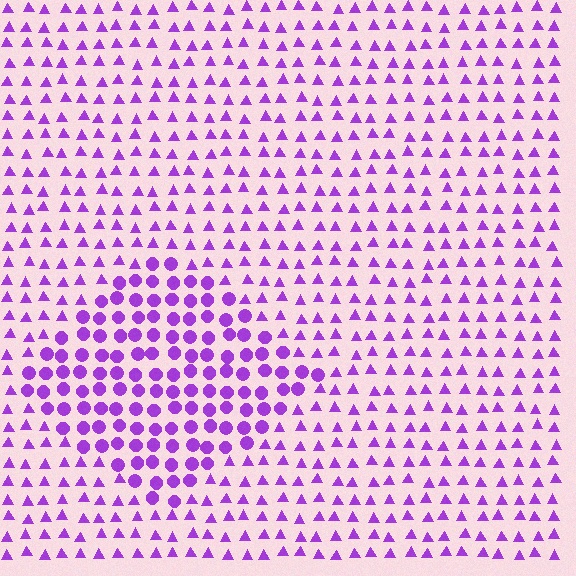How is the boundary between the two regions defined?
The boundary is defined by a change in element shape: circles inside vs. triangles outside. All elements share the same color and spacing.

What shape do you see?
I see a diamond.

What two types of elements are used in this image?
The image uses circles inside the diamond region and triangles outside it.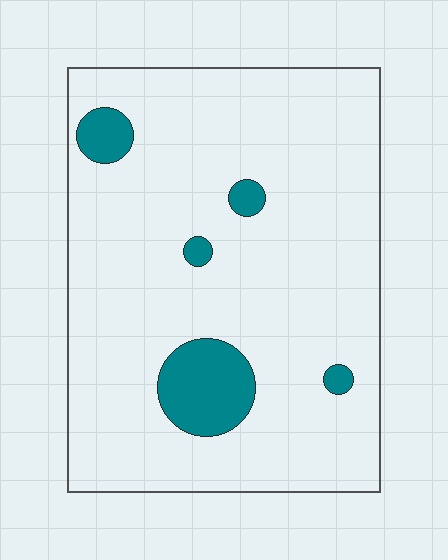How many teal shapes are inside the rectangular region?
5.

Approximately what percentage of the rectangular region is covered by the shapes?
Approximately 10%.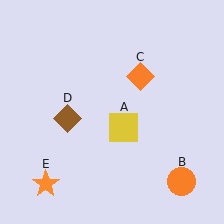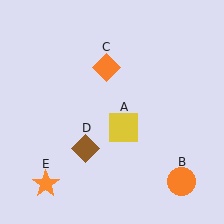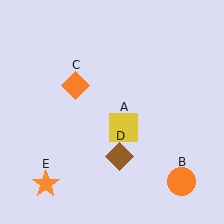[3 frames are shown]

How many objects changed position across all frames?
2 objects changed position: orange diamond (object C), brown diamond (object D).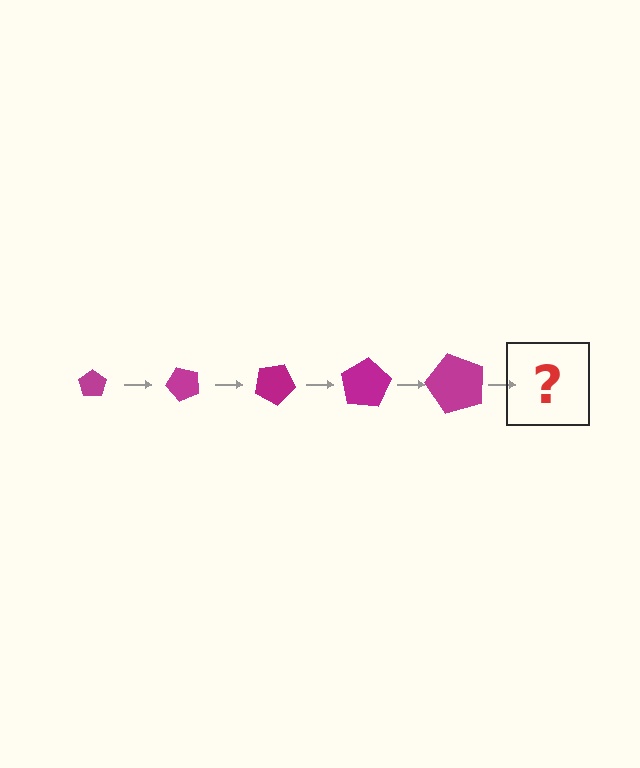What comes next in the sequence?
The next element should be a pentagon, larger than the previous one and rotated 250 degrees from the start.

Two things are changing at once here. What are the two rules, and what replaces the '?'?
The two rules are that the pentagon grows larger each step and it rotates 50 degrees each step. The '?' should be a pentagon, larger than the previous one and rotated 250 degrees from the start.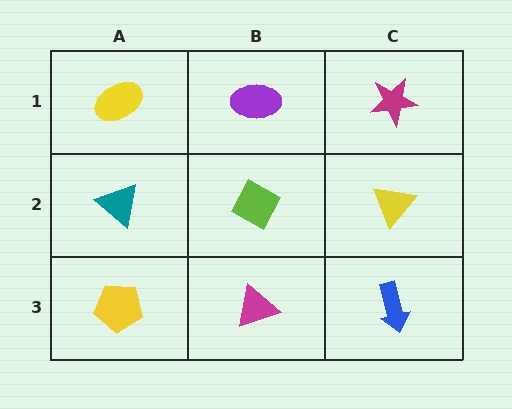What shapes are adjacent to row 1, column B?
A lime diamond (row 2, column B), a yellow ellipse (row 1, column A), a magenta star (row 1, column C).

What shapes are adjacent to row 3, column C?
A yellow triangle (row 2, column C), a magenta triangle (row 3, column B).